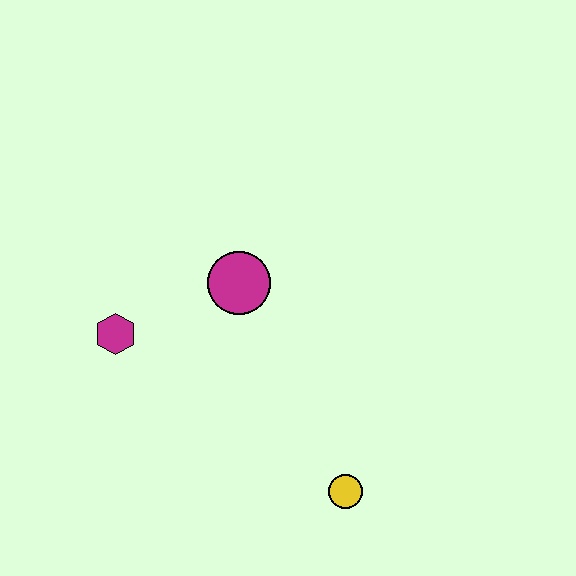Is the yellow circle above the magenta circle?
No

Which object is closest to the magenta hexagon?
The magenta circle is closest to the magenta hexagon.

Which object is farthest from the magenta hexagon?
The yellow circle is farthest from the magenta hexagon.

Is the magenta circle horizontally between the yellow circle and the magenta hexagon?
Yes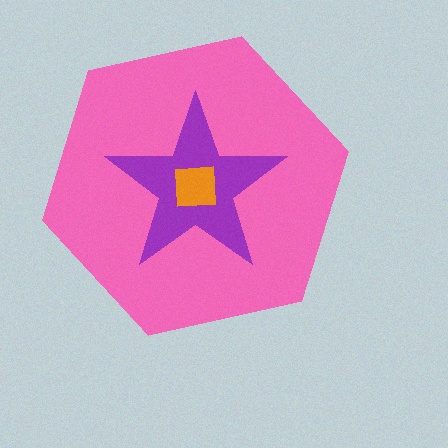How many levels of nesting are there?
3.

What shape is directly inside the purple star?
The orange square.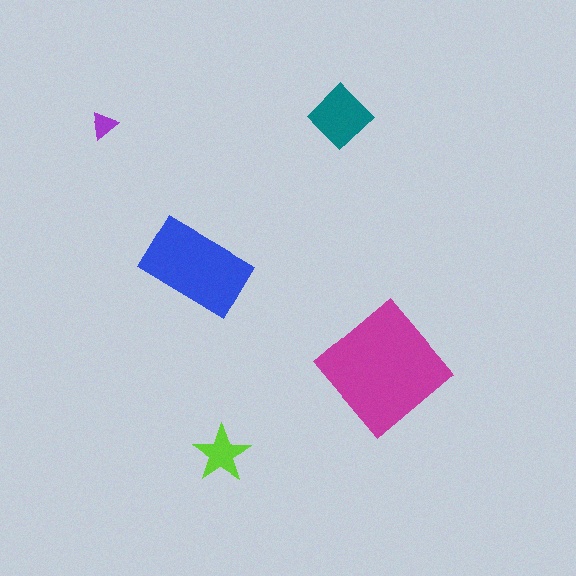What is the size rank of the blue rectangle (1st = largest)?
2nd.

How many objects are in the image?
There are 5 objects in the image.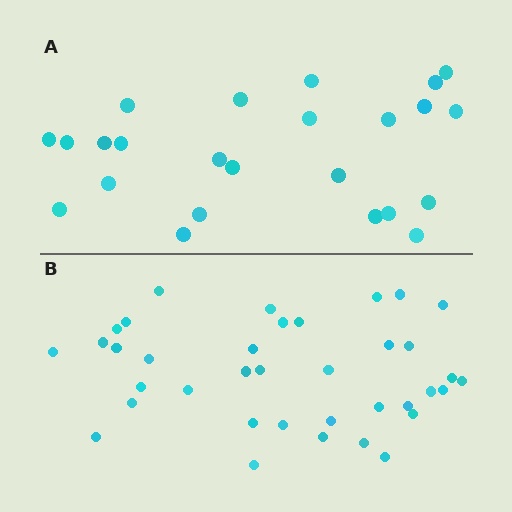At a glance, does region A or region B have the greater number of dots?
Region B (the bottom region) has more dots.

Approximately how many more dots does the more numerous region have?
Region B has approximately 15 more dots than region A.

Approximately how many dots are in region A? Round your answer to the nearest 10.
About 20 dots. (The exact count is 24, which rounds to 20.)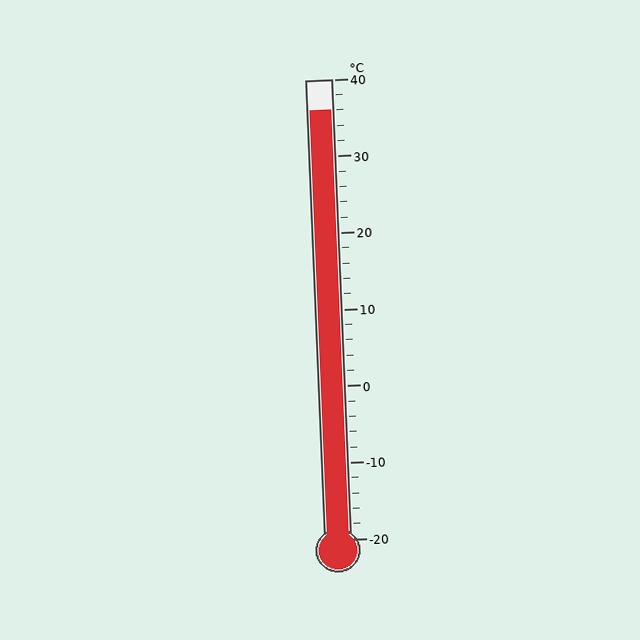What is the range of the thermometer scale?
The thermometer scale ranges from -20°C to 40°C.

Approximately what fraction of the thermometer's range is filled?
The thermometer is filled to approximately 95% of its range.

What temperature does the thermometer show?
The thermometer shows approximately 36°C.